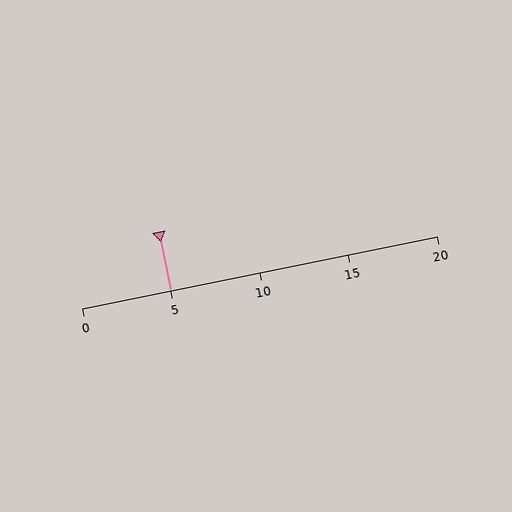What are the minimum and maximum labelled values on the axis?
The axis runs from 0 to 20.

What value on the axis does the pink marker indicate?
The marker indicates approximately 5.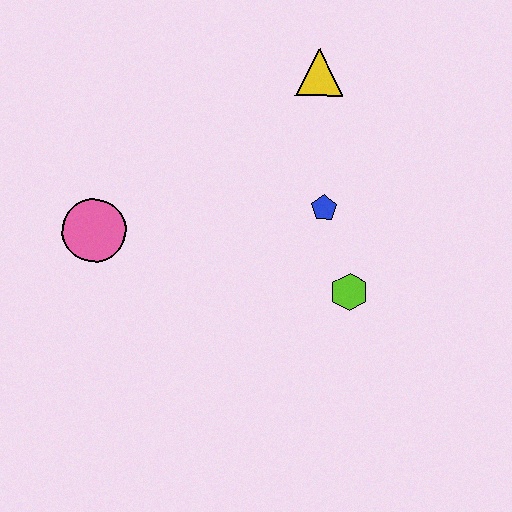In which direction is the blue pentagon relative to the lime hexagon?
The blue pentagon is above the lime hexagon.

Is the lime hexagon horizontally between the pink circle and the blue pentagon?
No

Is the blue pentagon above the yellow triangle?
No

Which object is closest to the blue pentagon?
The lime hexagon is closest to the blue pentagon.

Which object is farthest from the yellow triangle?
The pink circle is farthest from the yellow triangle.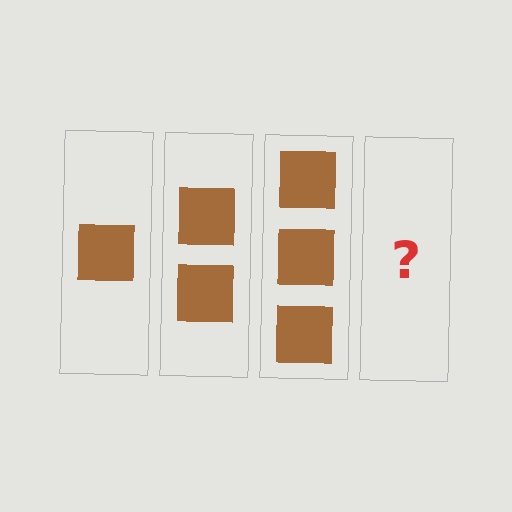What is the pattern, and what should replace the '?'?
The pattern is that each step adds one more square. The '?' should be 4 squares.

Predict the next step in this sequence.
The next step is 4 squares.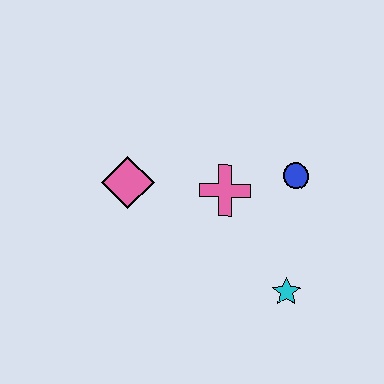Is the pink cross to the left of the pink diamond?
No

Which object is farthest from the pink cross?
The cyan star is farthest from the pink cross.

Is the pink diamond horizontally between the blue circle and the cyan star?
No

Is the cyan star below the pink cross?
Yes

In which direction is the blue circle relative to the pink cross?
The blue circle is to the right of the pink cross.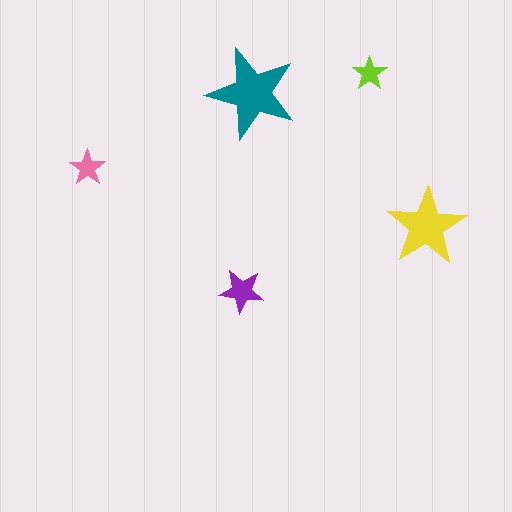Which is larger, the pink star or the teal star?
The teal one.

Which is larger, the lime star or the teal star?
The teal one.